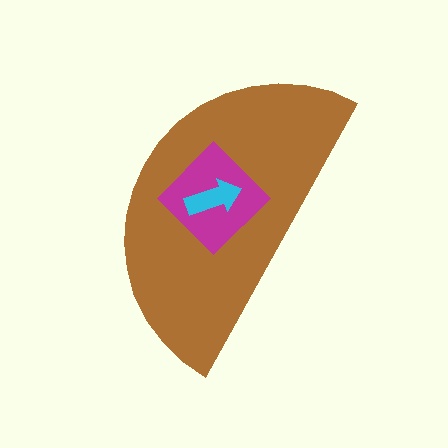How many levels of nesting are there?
3.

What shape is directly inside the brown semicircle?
The magenta diamond.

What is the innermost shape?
The cyan arrow.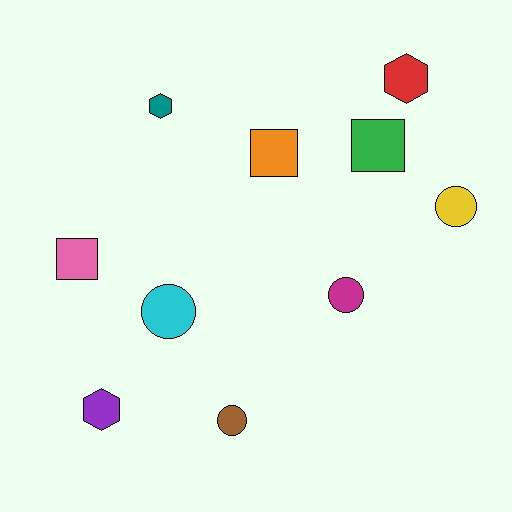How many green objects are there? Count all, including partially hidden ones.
There is 1 green object.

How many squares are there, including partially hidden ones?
There are 3 squares.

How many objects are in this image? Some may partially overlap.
There are 10 objects.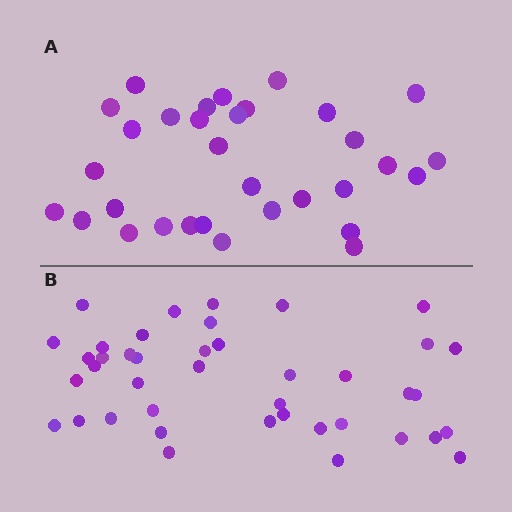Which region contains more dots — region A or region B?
Region B (the bottom region) has more dots.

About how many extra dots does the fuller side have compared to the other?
Region B has roughly 8 or so more dots than region A.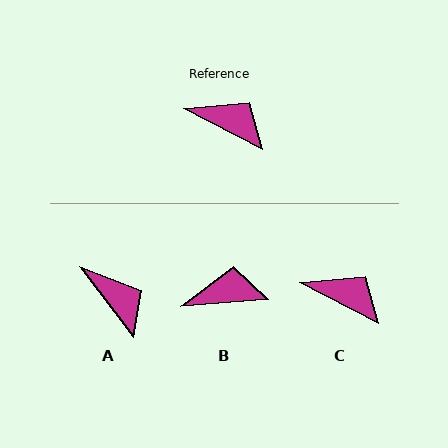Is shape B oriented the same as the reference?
No, it is off by about 32 degrees.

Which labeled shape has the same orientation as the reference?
C.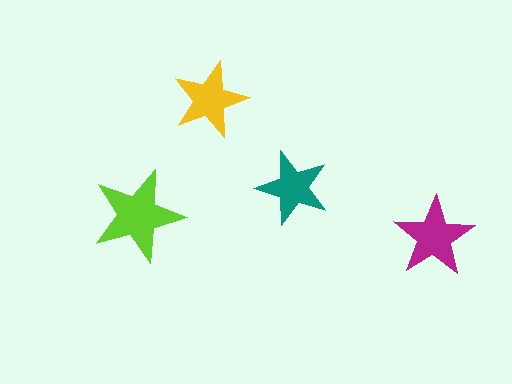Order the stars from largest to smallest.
the lime one, the magenta one, the yellow one, the teal one.